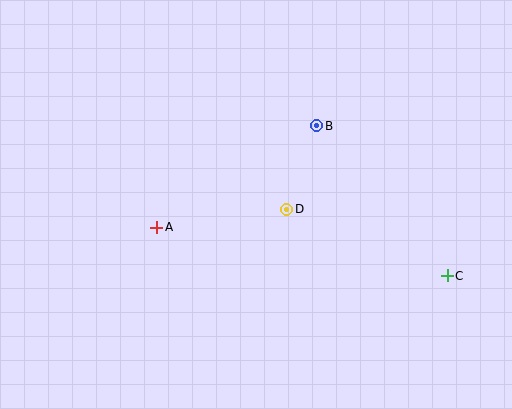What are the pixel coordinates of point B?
Point B is at (317, 126).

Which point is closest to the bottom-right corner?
Point C is closest to the bottom-right corner.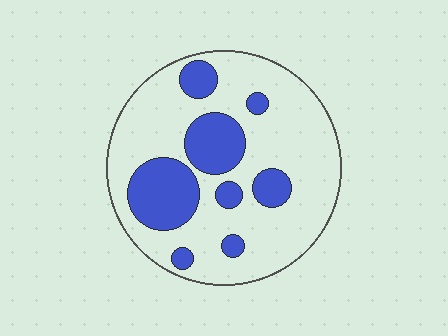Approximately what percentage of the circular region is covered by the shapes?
Approximately 25%.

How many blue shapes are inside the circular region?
8.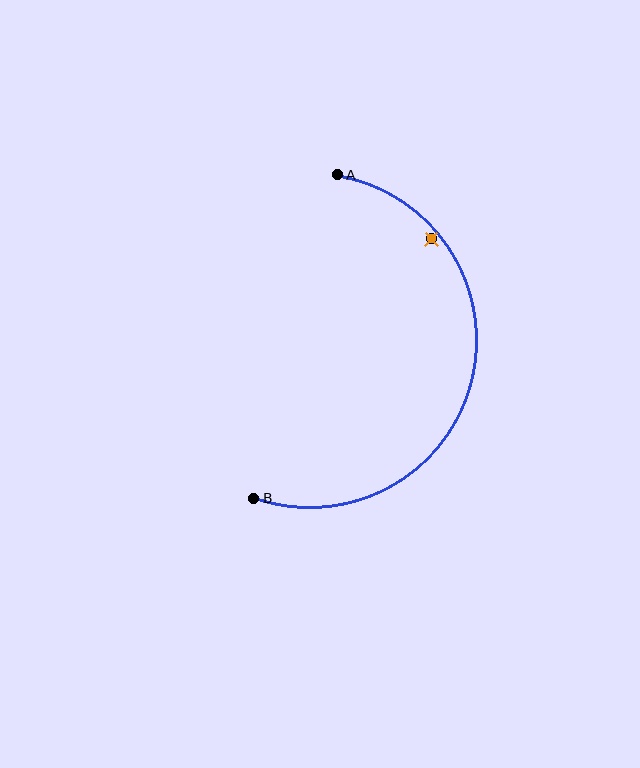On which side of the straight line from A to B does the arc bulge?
The arc bulges to the right of the straight line connecting A and B.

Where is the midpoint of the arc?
The arc midpoint is the point on the curve farthest from the straight line joining A and B. It sits to the right of that line.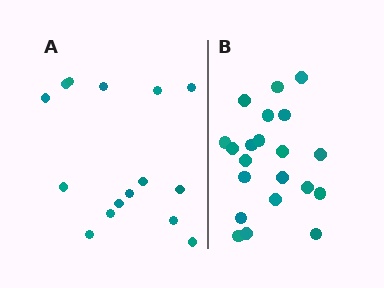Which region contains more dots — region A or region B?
Region B (the right region) has more dots.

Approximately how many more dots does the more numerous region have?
Region B has about 6 more dots than region A.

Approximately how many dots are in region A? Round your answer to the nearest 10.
About 20 dots. (The exact count is 15, which rounds to 20.)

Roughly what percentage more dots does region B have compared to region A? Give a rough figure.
About 40% more.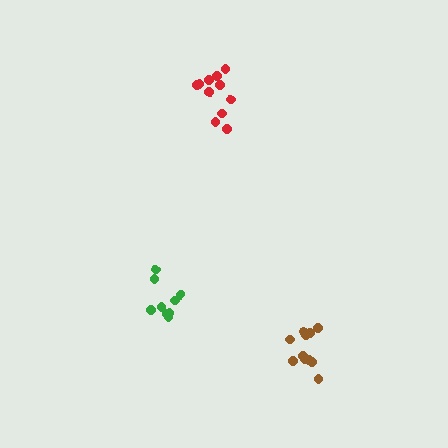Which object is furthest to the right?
The brown cluster is rightmost.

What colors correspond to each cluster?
The clusters are colored: red, brown, green.